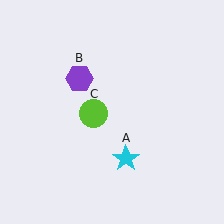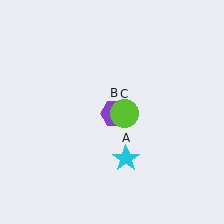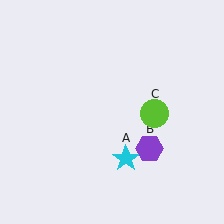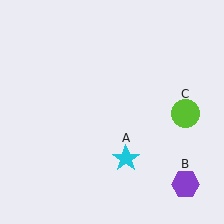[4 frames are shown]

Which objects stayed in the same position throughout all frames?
Cyan star (object A) remained stationary.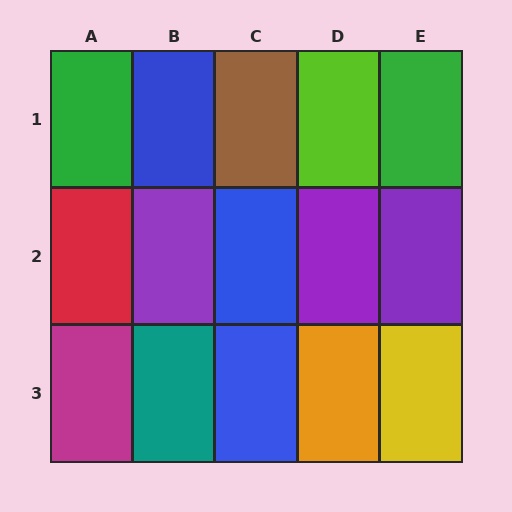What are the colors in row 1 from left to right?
Green, blue, brown, lime, green.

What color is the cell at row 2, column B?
Purple.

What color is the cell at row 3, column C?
Blue.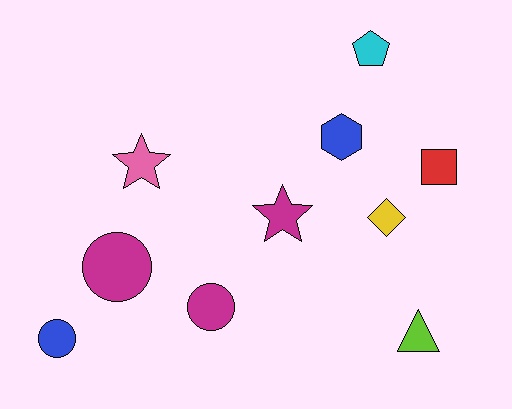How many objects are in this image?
There are 10 objects.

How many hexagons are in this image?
There is 1 hexagon.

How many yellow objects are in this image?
There is 1 yellow object.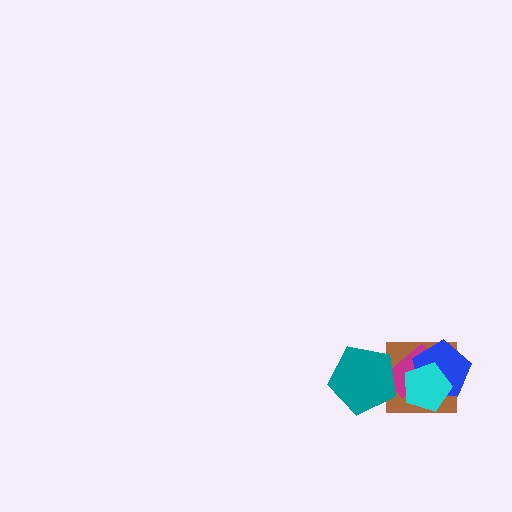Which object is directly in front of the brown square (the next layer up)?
The magenta rectangle is directly in front of the brown square.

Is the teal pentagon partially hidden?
No, no other shape covers it.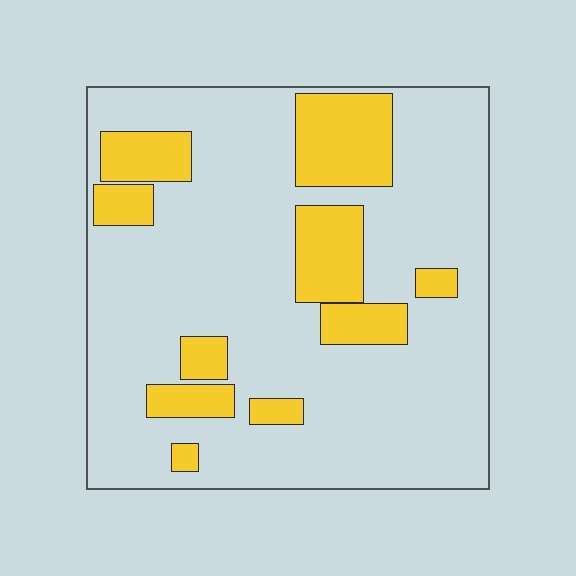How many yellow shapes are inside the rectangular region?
10.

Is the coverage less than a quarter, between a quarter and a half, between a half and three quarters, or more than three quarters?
Less than a quarter.